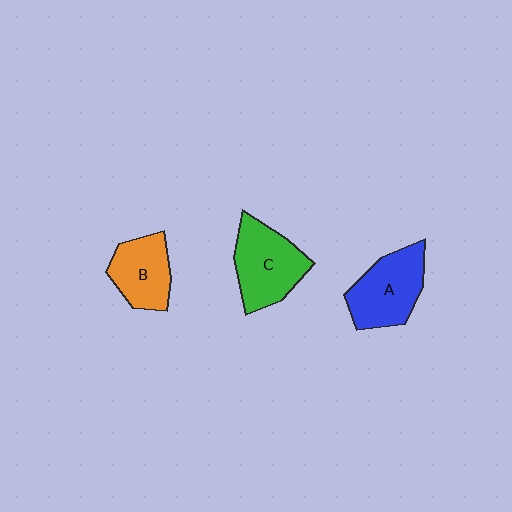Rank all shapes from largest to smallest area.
From largest to smallest: C (green), A (blue), B (orange).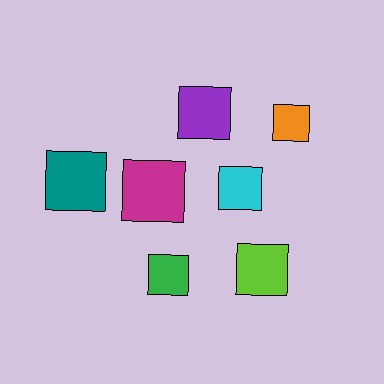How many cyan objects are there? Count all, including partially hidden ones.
There is 1 cyan object.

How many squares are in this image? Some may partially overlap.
There are 7 squares.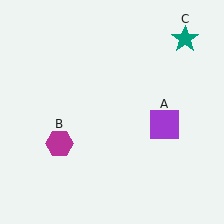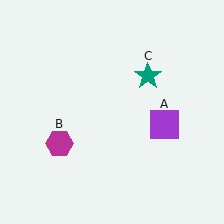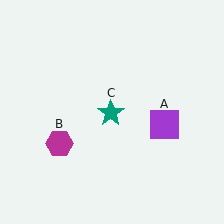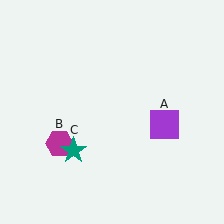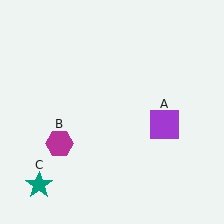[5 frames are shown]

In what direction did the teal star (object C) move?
The teal star (object C) moved down and to the left.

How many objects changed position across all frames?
1 object changed position: teal star (object C).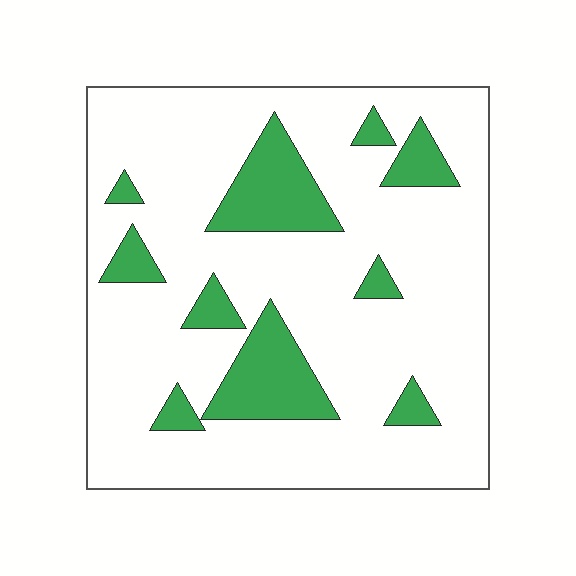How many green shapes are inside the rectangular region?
10.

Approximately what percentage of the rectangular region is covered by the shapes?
Approximately 20%.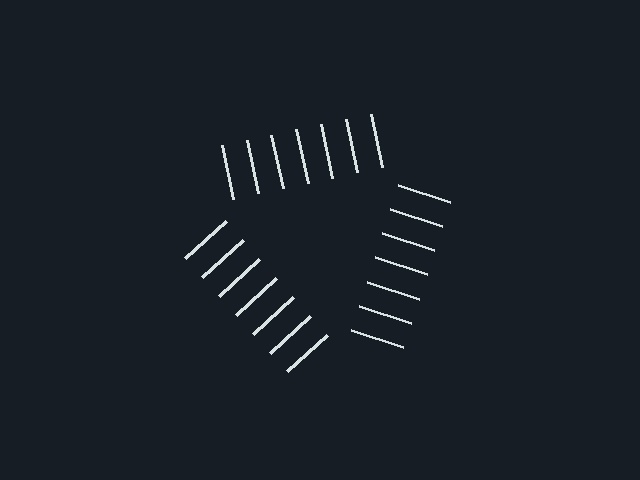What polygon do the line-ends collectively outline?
An illusory triangle — the line segments terminate on its edges but no continuous stroke is drawn.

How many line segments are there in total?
21 — 7 along each of the 3 edges.